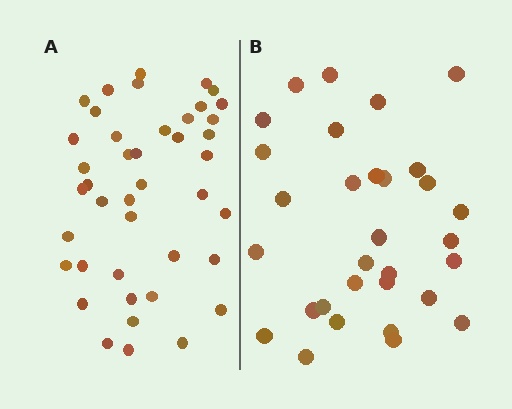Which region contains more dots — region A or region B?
Region A (the left region) has more dots.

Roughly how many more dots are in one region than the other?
Region A has roughly 12 or so more dots than region B.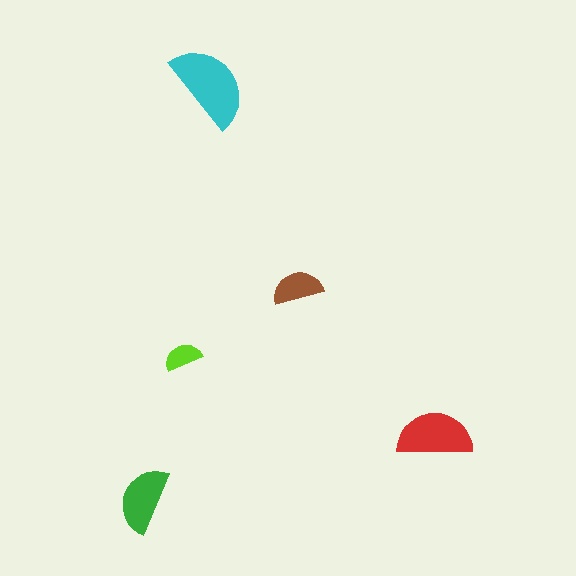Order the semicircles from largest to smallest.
the cyan one, the red one, the green one, the brown one, the lime one.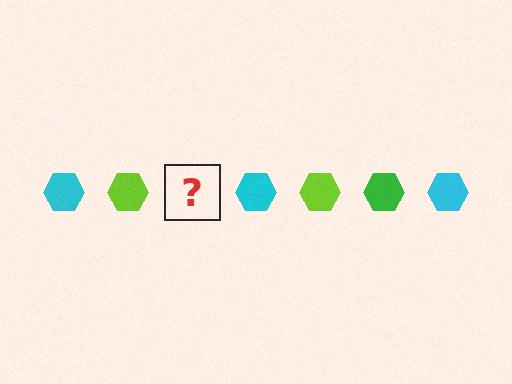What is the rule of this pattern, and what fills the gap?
The rule is that the pattern cycles through cyan, lime, green hexagons. The gap should be filled with a green hexagon.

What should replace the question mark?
The question mark should be replaced with a green hexagon.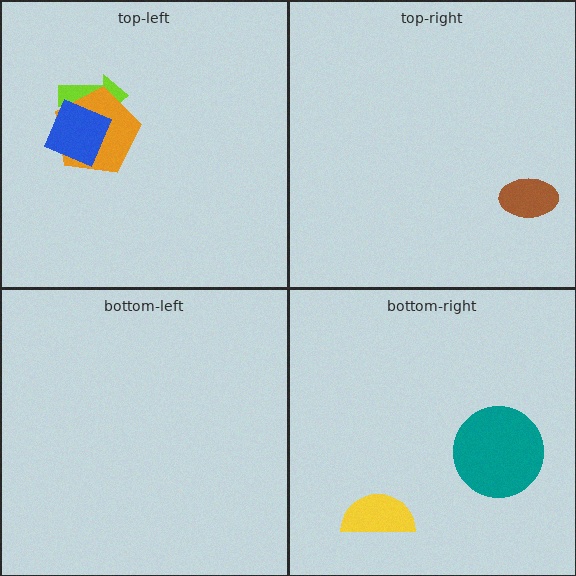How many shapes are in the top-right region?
1.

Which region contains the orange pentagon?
The top-left region.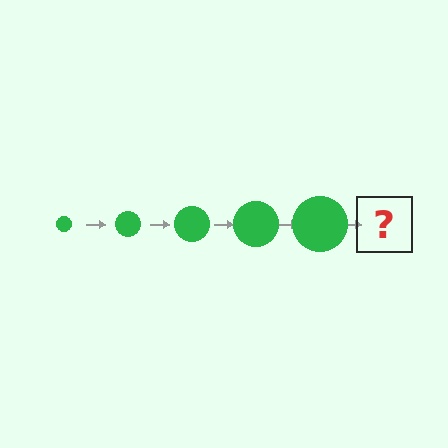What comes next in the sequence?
The next element should be a green circle, larger than the previous one.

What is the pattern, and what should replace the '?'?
The pattern is that the circle gets progressively larger each step. The '?' should be a green circle, larger than the previous one.